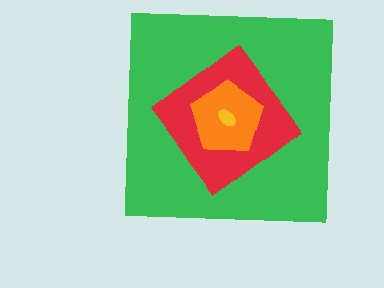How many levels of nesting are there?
4.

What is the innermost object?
The yellow ellipse.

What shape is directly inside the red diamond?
The orange pentagon.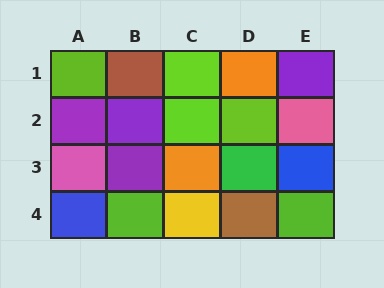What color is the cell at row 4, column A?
Blue.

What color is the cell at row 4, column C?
Yellow.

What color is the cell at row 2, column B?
Purple.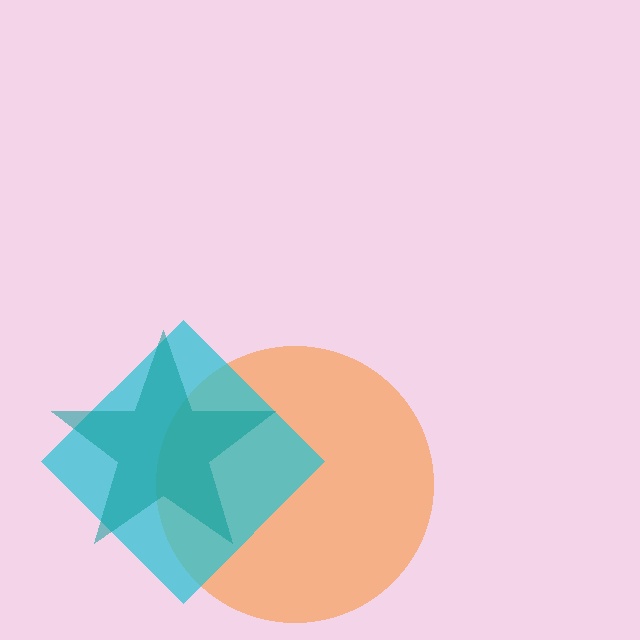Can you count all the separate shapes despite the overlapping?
Yes, there are 3 separate shapes.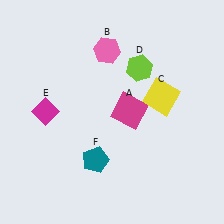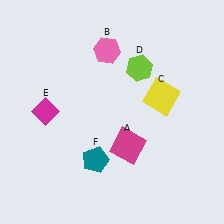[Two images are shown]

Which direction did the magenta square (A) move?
The magenta square (A) moved down.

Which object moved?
The magenta square (A) moved down.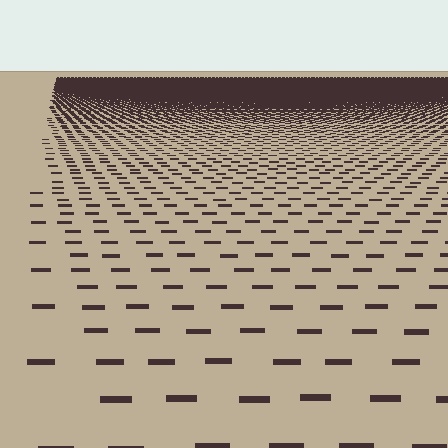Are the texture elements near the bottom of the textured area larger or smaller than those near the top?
Larger. Near the bottom, elements are closer to the viewer and appear at a bigger on-screen size.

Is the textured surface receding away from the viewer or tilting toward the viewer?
The surface is receding away from the viewer. Texture elements get smaller and denser toward the top.